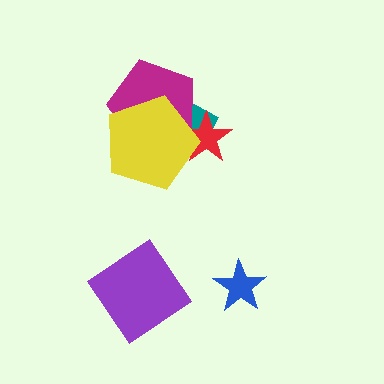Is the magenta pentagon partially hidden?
Yes, it is partially covered by another shape.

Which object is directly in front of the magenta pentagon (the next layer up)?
The red star is directly in front of the magenta pentagon.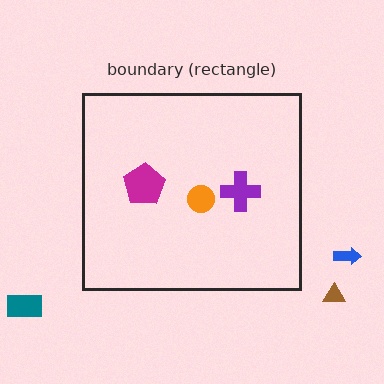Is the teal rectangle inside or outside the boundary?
Outside.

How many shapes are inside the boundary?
3 inside, 3 outside.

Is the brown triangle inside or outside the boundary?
Outside.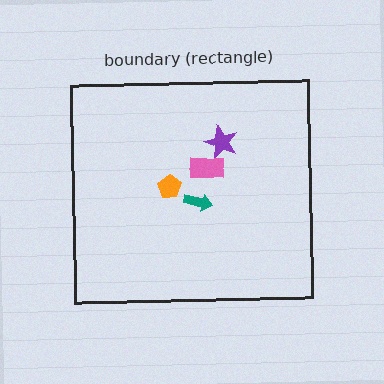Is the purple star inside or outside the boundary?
Inside.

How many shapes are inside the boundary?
4 inside, 0 outside.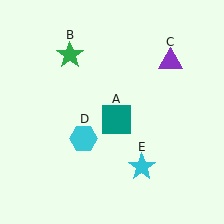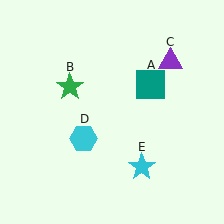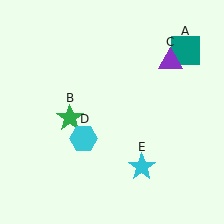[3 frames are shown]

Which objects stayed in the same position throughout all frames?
Purple triangle (object C) and cyan hexagon (object D) and cyan star (object E) remained stationary.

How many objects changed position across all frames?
2 objects changed position: teal square (object A), green star (object B).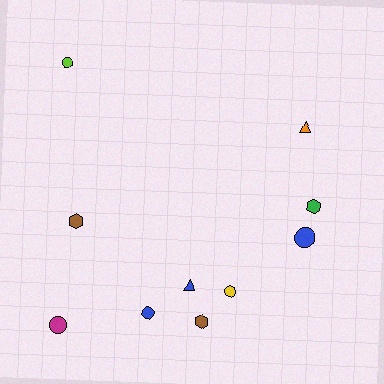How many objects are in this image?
There are 10 objects.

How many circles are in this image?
There are 5 circles.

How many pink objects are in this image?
There are no pink objects.